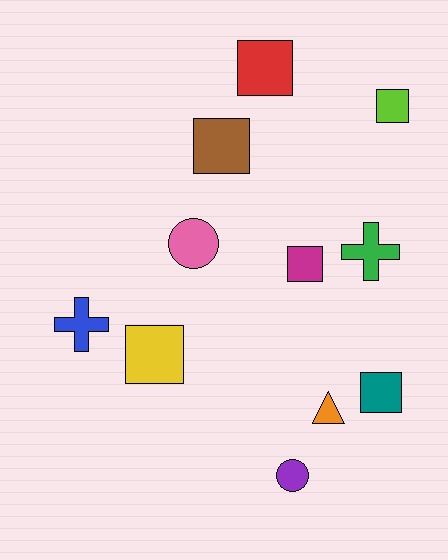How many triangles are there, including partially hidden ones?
There is 1 triangle.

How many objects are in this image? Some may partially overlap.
There are 11 objects.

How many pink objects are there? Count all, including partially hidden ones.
There is 1 pink object.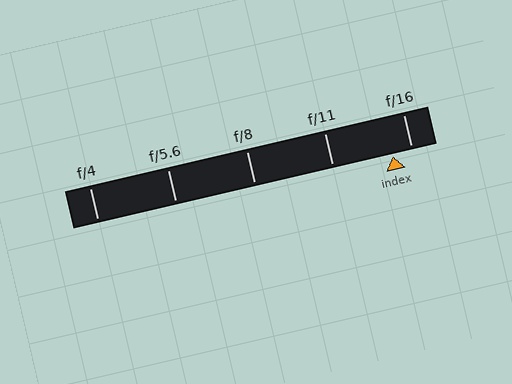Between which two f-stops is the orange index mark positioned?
The index mark is between f/11 and f/16.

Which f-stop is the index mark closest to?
The index mark is closest to f/16.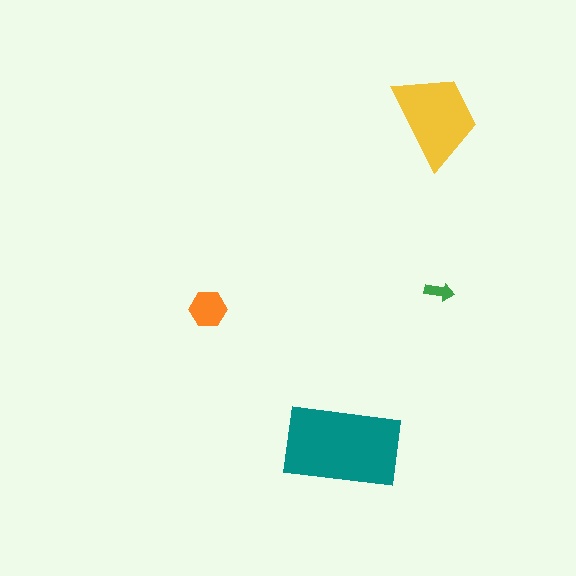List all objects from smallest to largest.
The green arrow, the orange hexagon, the yellow trapezoid, the teal rectangle.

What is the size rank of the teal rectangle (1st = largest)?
1st.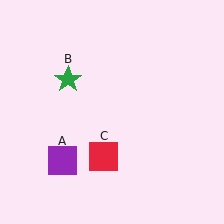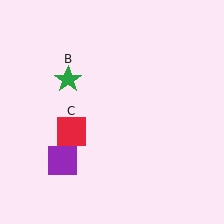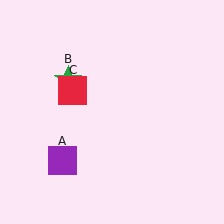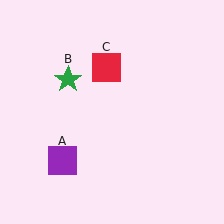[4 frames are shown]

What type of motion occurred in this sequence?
The red square (object C) rotated clockwise around the center of the scene.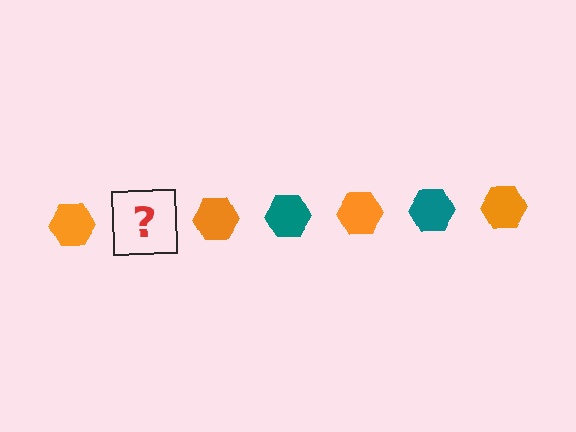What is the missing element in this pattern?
The missing element is a teal hexagon.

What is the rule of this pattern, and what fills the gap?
The rule is that the pattern cycles through orange, teal hexagons. The gap should be filled with a teal hexagon.